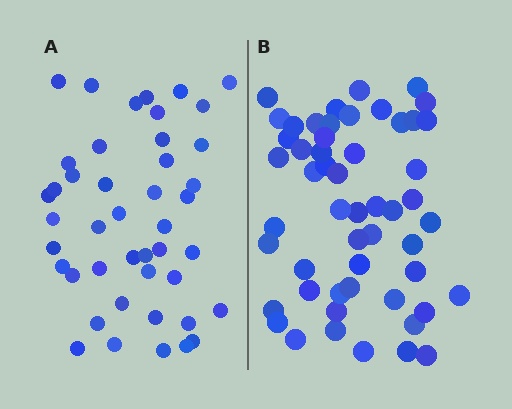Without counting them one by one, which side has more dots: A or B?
Region B (the right region) has more dots.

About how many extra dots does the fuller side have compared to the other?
Region B has roughly 8 or so more dots than region A.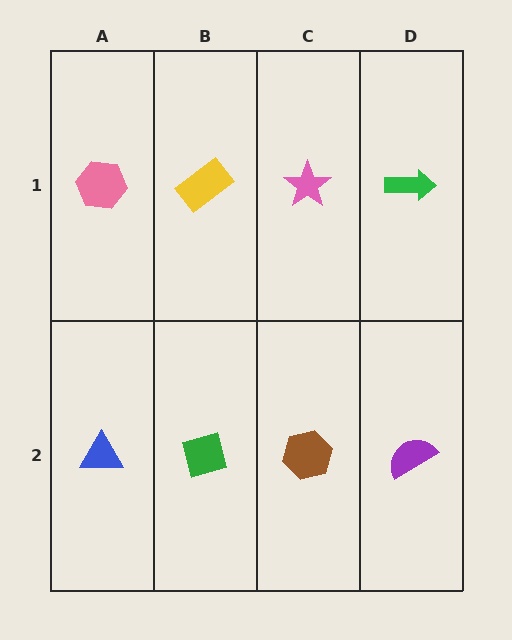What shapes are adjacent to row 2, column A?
A pink hexagon (row 1, column A), a green diamond (row 2, column B).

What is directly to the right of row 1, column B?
A pink star.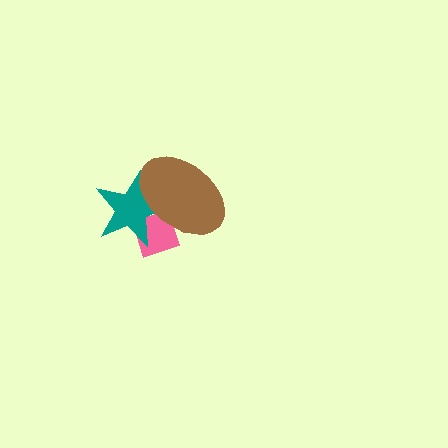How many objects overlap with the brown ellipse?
2 objects overlap with the brown ellipse.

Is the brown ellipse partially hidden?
No, no other shape covers it.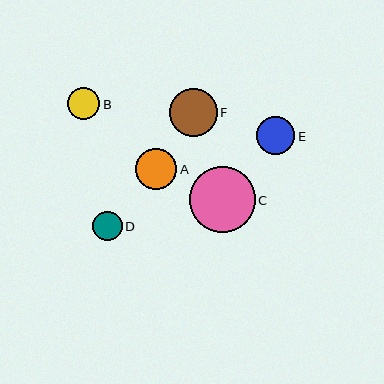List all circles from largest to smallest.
From largest to smallest: C, F, A, E, B, D.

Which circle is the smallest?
Circle D is the smallest with a size of approximately 30 pixels.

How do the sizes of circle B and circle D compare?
Circle B and circle D are approximately the same size.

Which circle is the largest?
Circle C is the largest with a size of approximately 66 pixels.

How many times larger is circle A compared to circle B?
Circle A is approximately 1.3 times the size of circle B.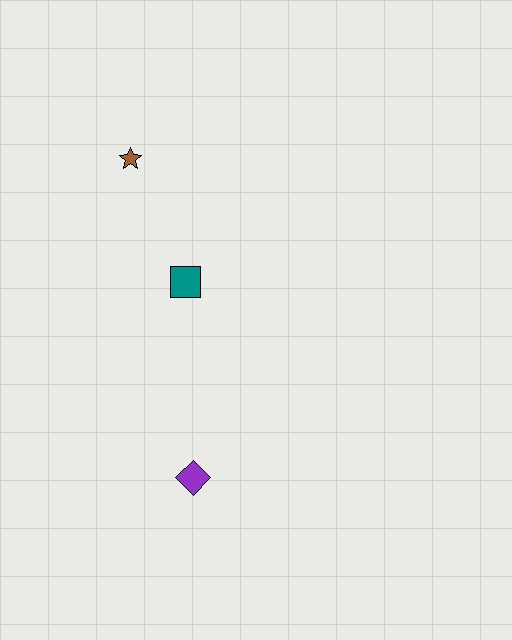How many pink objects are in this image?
There are no pink objects.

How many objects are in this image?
There are 3 objects.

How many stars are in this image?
There is 1 star.